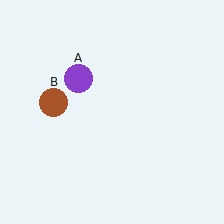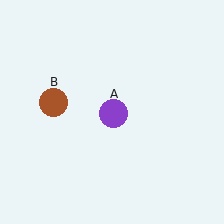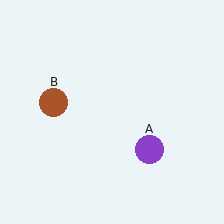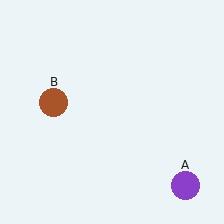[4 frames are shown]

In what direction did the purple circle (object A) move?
The purple circle (object A) moved down and to the right.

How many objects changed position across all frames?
1 object changed position: purple circle (object A).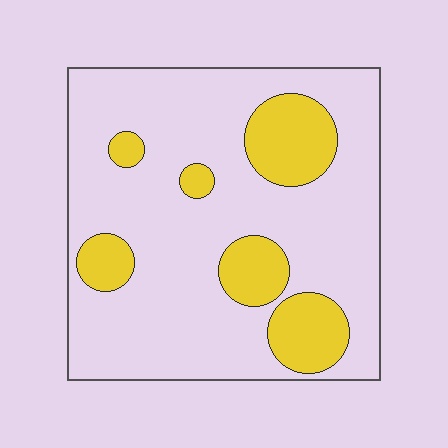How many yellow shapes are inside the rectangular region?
6.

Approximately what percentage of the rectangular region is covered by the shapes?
Approximately 20%.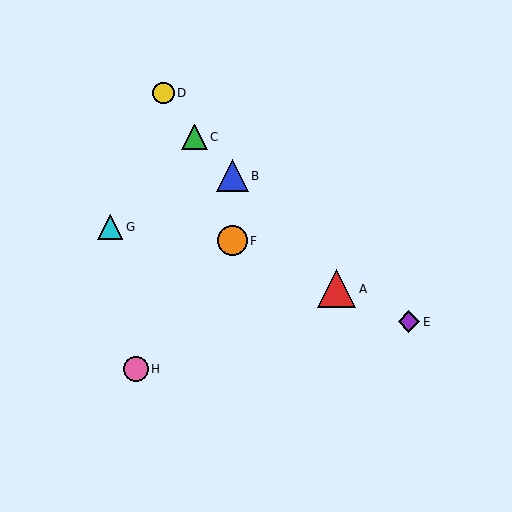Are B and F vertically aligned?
Yes, both are at x≈232.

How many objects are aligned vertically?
2 objects (B, F) are aligned vertically.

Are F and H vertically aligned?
No, F is at x≈232 and H is at x≈136.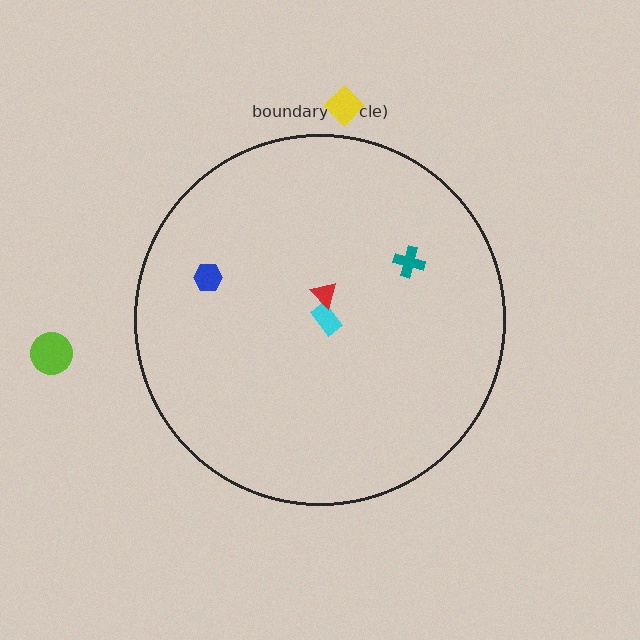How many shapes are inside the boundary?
4 inside, 2 outside.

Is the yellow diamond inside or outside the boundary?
Outside.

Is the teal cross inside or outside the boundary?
Inside.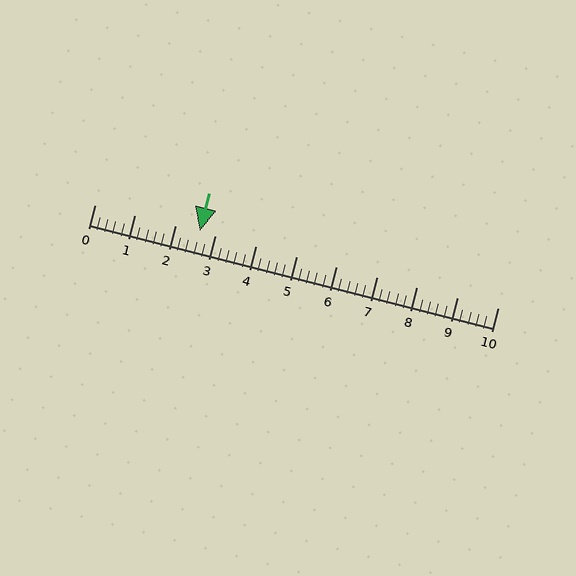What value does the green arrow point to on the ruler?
The green arrow points to approximately 2.6.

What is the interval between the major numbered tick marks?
The major tick marks are spaced 1 units apart.